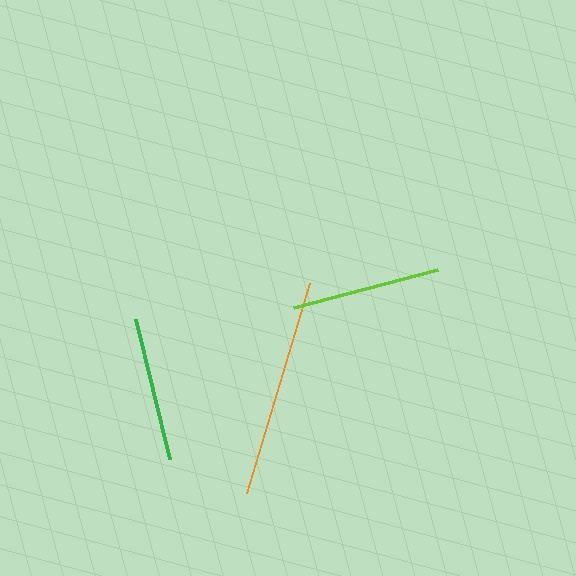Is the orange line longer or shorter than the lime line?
The orange line is longer than the lime line.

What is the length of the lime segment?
The lime segment is approximately 149 pixels long.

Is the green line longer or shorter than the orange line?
The orange line is longer than the green line.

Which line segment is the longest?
The orange line is the longest at approximately 219 pixels.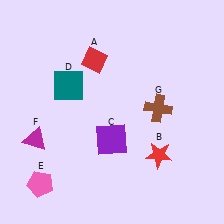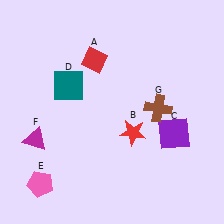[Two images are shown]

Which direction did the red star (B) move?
The red star (B) moved left.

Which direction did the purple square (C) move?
The purple square (C) moved right.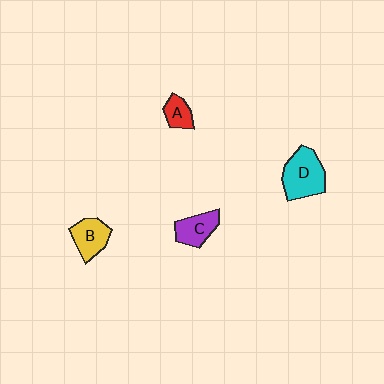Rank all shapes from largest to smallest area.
From largest to smallest: D (cyan), B (yellow), C (purple), A (red).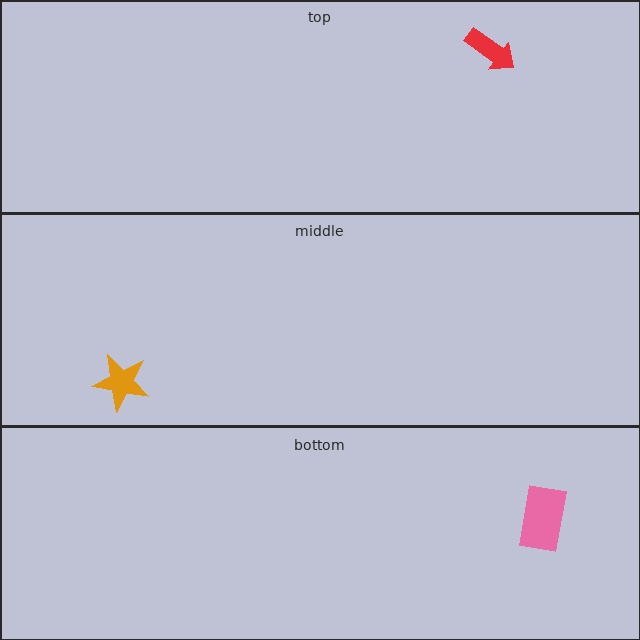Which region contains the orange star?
The middle region.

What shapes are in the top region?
The red arrow.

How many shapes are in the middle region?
1.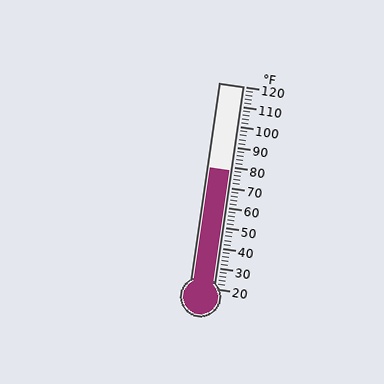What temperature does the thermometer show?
The thermometer shows approximately 78°F.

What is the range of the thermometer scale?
The thermometer scale ranges from 20°F to 120°F.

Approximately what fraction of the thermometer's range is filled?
The thermometer is filled to approximately 60% of its range.